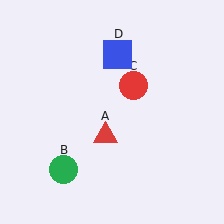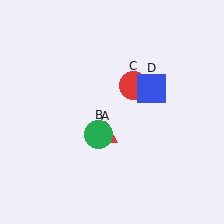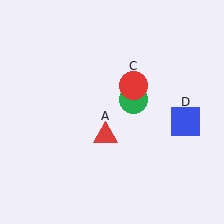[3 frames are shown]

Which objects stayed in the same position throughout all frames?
Red triangle (object A) and red circle (object C) remained stationary.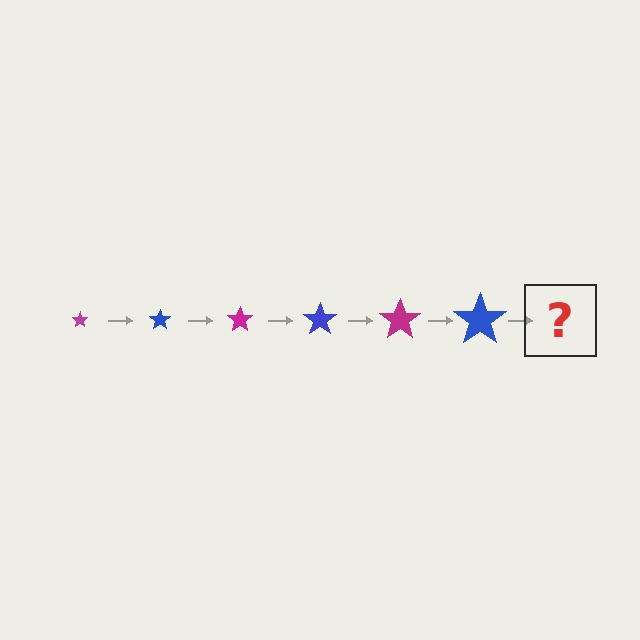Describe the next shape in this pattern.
It should be a magenta star, larger than the previous one.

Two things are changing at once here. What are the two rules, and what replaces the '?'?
The two rules are that the star grows larger each step and the color cycles through magenta and blue. The '?' should be a magenta star, larger than the previous one.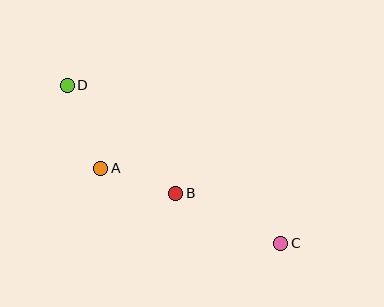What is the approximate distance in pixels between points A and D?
The distance between A and D is approximately 89 pixels.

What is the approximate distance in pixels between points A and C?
The distance between A and C is approximately 195 pixels.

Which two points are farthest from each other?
Points C and D are farthest from each other.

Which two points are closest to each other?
Points A and B are closest to each other.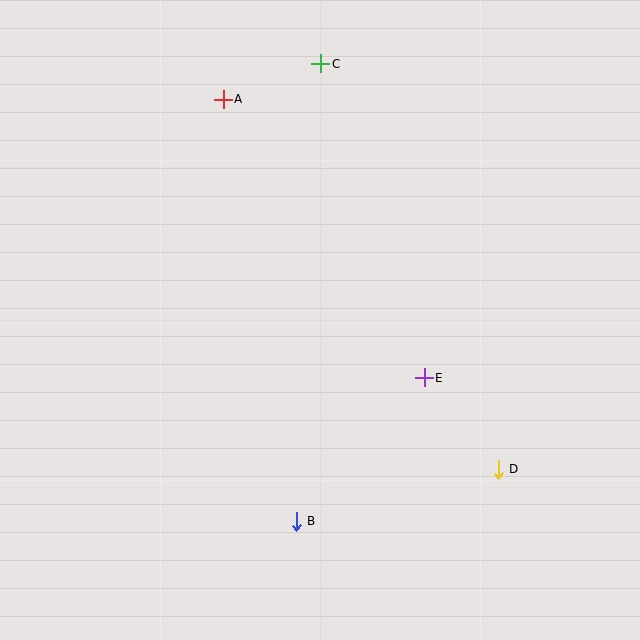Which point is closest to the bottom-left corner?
Point B is closest to the bottom-left corner.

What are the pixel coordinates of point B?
Point B is at (296, 521).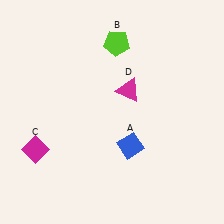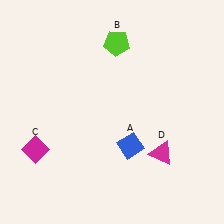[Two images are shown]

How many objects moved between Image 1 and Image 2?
1 object moved between the two images.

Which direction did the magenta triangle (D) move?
The magenta triangle (D) moved down.